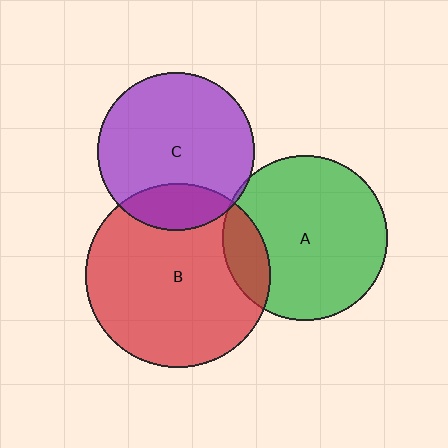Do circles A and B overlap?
Yes.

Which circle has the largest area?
Circle B (red).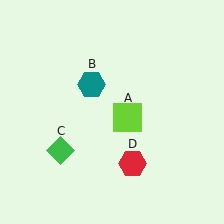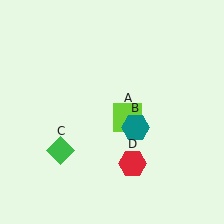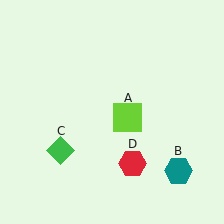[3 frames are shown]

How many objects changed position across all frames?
1 object changed position: teal hexagon (object B).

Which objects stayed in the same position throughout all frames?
Lime square (object A) and green diamond (object C) and red hexagon (object D) remained stationary.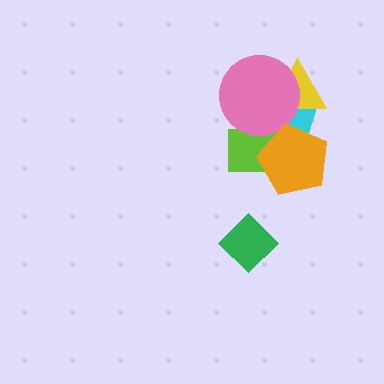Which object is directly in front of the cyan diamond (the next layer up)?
The yellow triangle is directly in front of the cyan diamond.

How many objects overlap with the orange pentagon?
2 objects overlap with the orange pentagon.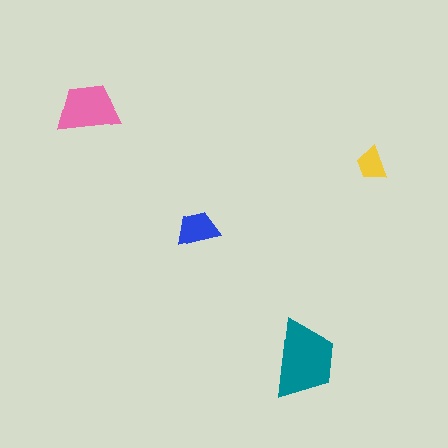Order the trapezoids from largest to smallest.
the teal one, the pink one, the blue one, the yellow one.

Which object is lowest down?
The teal trapezoid is bottommost.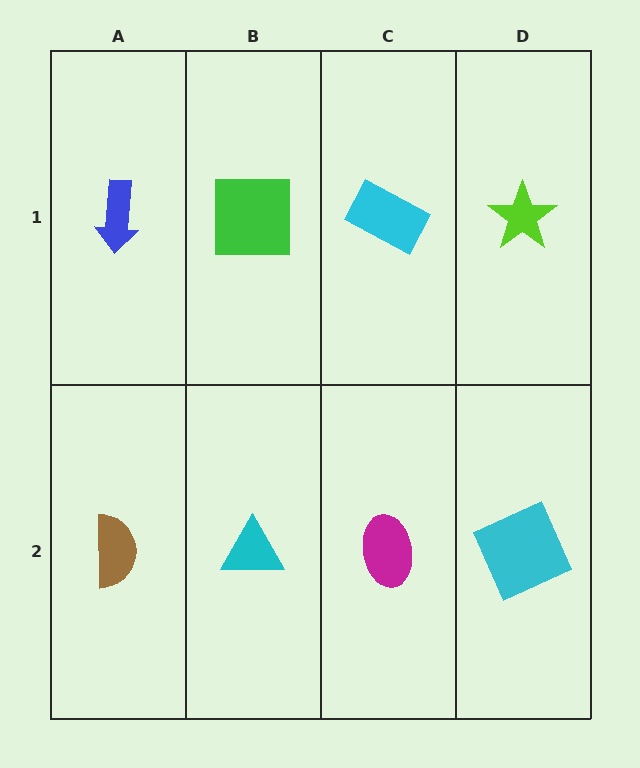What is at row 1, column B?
A green square.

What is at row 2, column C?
A magenta ellipse.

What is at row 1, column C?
A cyan rectangle.